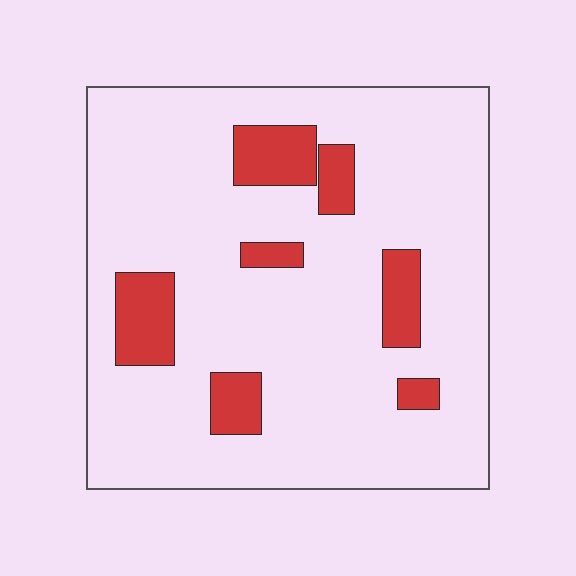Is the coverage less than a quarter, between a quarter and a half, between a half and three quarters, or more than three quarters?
Less than a quarter.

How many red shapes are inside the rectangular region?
7.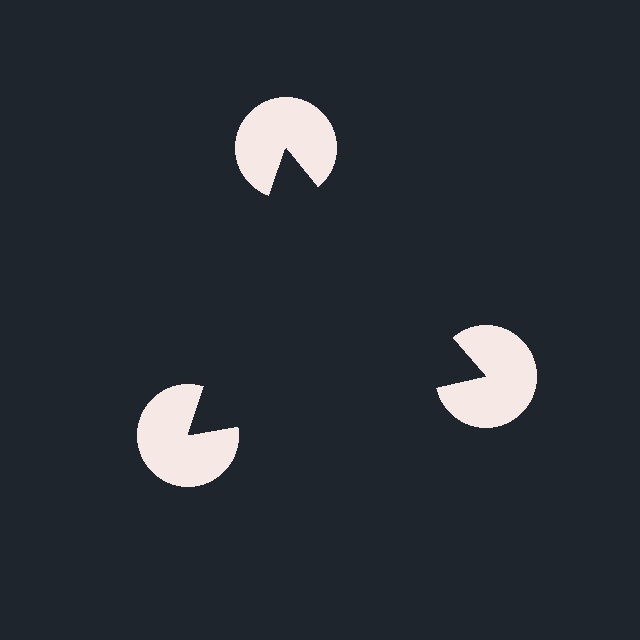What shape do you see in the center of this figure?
An illusory triangle — its edges are inferred from the aligned wedge cuts in the pac-man discs, not physically drawn.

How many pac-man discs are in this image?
There are 3 — one at each vertex of the illusory triangle.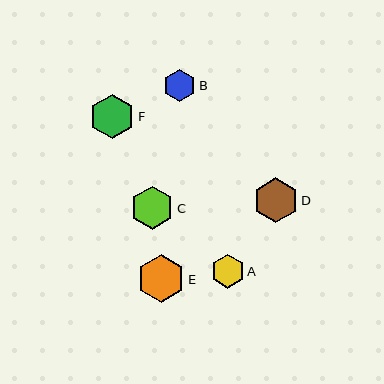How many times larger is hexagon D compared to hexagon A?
Hexagon D is approximately 1.3 times the size of hexagon A.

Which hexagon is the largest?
Hexagon E is the largest with a size of approximately 48 pixels.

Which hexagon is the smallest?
Hexagon B is the smallest with a size of approximately 33 pixels.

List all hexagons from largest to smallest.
From largest to smallest: E, D, F, C, A, B.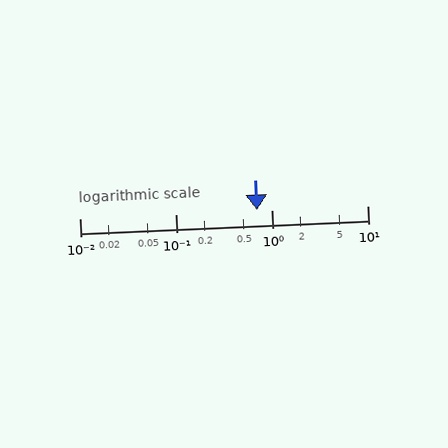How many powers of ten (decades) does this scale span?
The scale spans 3 decades, from 0.01 to 10.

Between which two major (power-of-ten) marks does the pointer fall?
The pointer is between 0.1 and 1.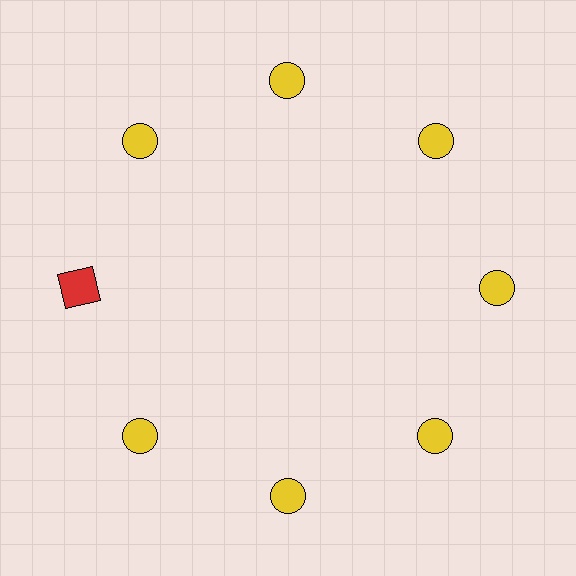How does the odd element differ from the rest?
It differs in both color (red instead of yellow) and shape (square instead of circle).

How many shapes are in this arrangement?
There are 8 shapes arranged in a ring pattern.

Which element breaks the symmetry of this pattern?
The red square at roughly the 9 o'clock position breaks the symmetry. All other shapes are yellow circles.